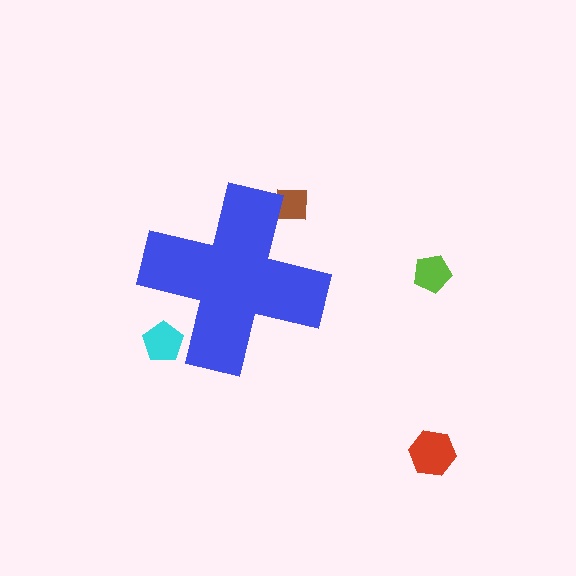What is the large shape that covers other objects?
A blue cross.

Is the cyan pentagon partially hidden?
Yes, the cyan pentagon is partially hidden behind the blue cross.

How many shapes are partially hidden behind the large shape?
2 shapes are partially hidden.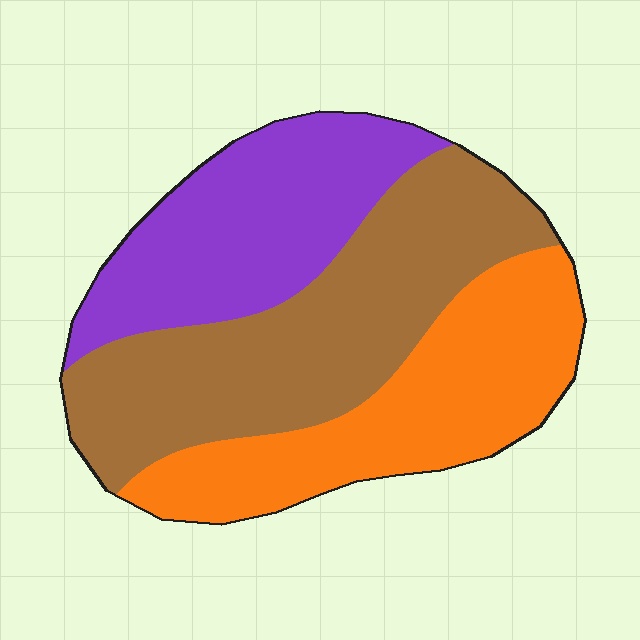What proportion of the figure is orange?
Orange covers about 30% of the figure.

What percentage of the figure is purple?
Purple covers roughly 30% of the figure.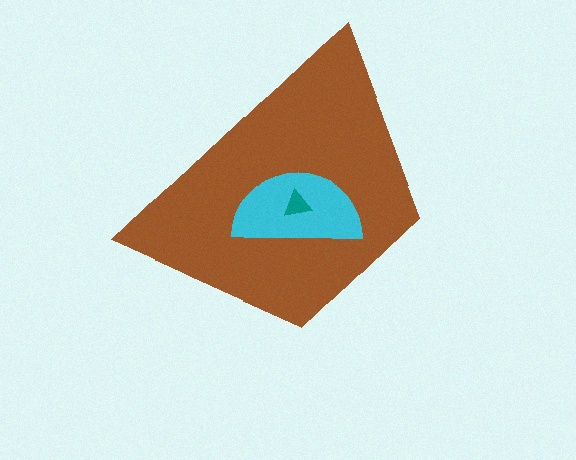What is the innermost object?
The teal triangle.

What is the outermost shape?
The brown trapezoid.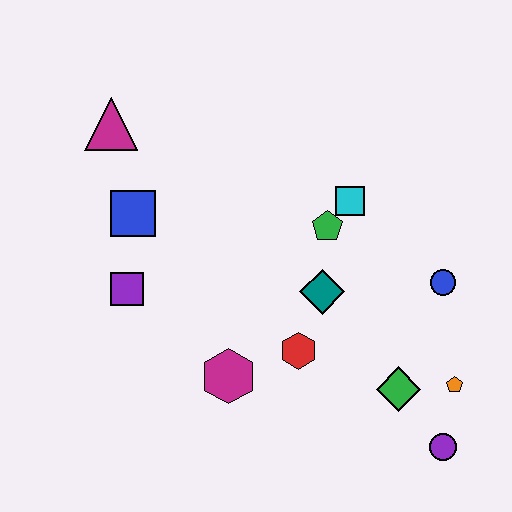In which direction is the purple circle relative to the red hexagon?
The purple circle is to the right of the red hexagon.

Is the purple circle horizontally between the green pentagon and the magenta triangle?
No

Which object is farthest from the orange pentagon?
The magenta triangle is farthest from the orange pentagon.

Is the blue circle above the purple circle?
Yes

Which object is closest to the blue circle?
The orange pentagon is closest to the blue circle.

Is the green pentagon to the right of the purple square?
Yes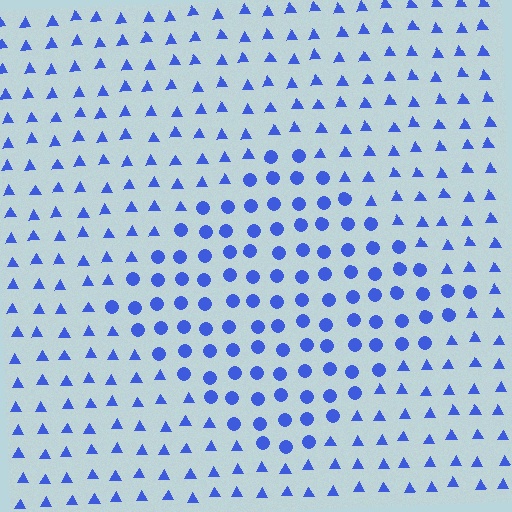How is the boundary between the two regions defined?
The boundary is defined by a change in element shape: circles inside vs. triangles outside. All elements share the same color and spacing.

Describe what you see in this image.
The image is filled with small blue elements arranged in a uniform grid. A diamond-shaped region contains circles, while the surrounding area contains triangles. The boundary is defined purely by the change in element shape.